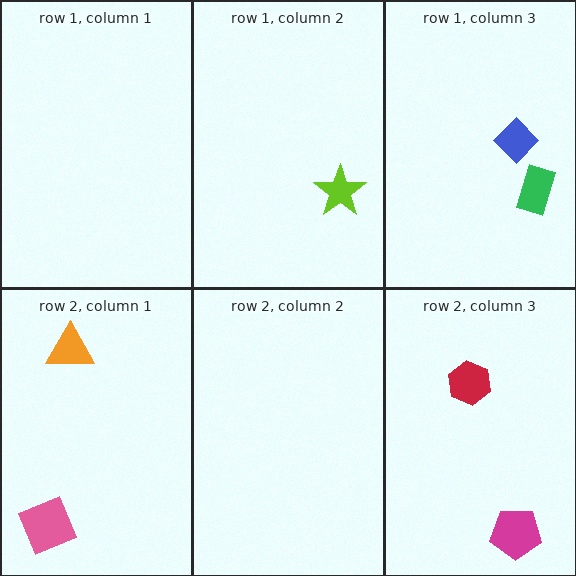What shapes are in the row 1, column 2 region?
The lime star.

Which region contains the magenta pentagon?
The row 2, column 3 region.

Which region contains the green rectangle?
The row 1, column 3 region.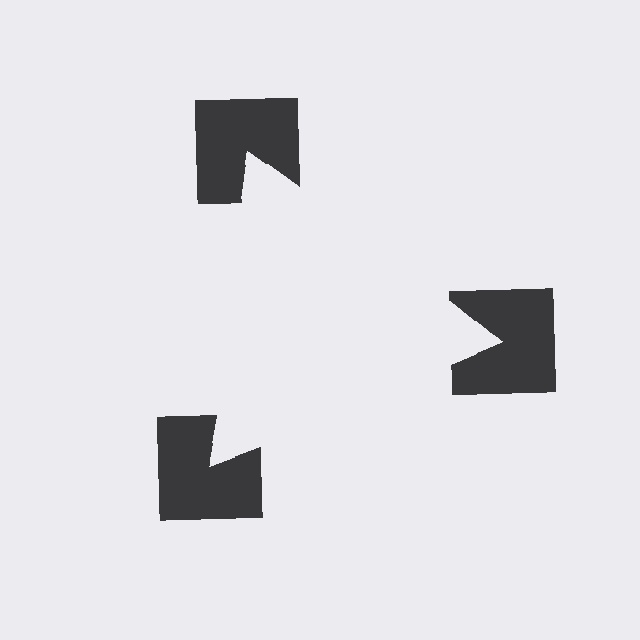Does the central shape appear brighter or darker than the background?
It typically appears slightly brighter than the background, even though no actual brightness change is drawn.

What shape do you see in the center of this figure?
An illusory triangle — its edges are inferred from the aligned wedge cuts in the notched squares, not physically drawn.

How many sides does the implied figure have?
3 sides.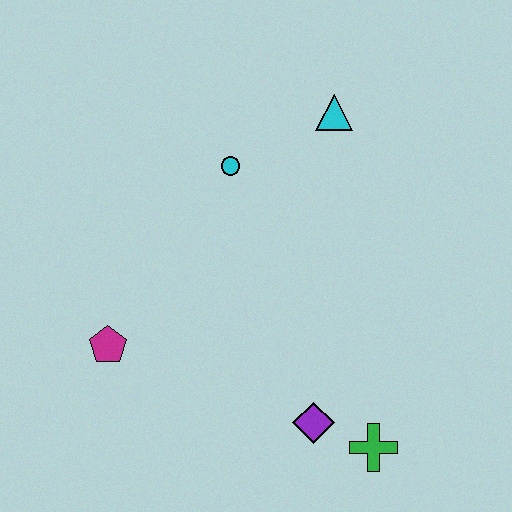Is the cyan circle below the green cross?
No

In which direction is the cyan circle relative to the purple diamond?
The cyan circle is above the purple diamond.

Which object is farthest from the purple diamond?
The cyan triangle is farthest from the purple diamond.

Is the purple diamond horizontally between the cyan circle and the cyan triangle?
Yes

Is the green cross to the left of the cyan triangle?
No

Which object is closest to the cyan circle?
The cyan triangle is closest to the cyan circle.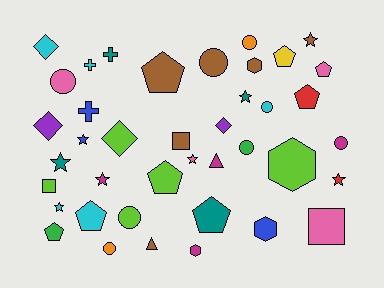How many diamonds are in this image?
There are 4 diamonds.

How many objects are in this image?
There are 40 objects.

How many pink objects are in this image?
There are 4 pink objects.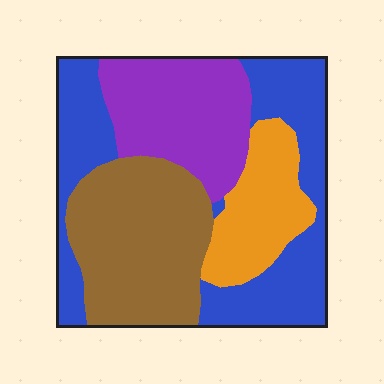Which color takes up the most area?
Blue, at roughly 35%.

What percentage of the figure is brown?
Brown covers around 30% of the figure.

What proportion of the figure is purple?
Purple covers around 20% of the figure.